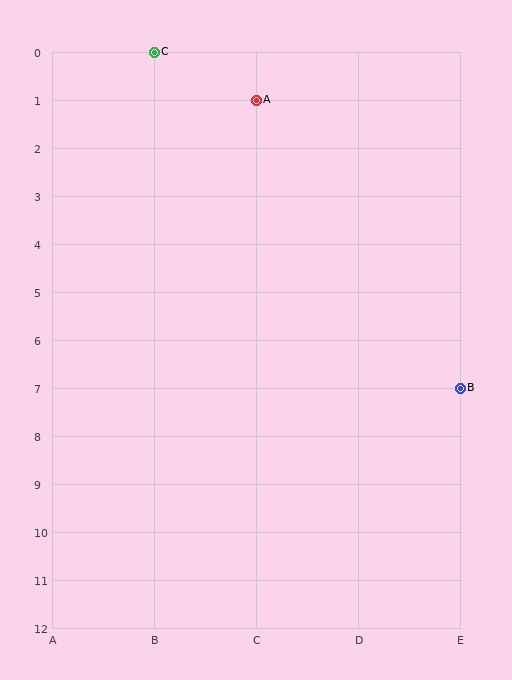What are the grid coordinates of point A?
Point A is at grid coordinates (C, 1).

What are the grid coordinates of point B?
Point B is at grid coordinates (E, 7).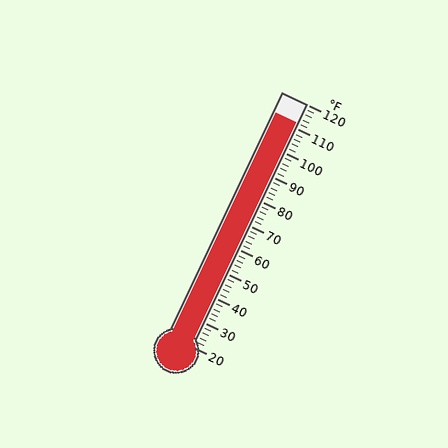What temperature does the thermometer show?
The thermometer shows approximately 112°F.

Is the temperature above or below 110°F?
The temperature is above 110°F.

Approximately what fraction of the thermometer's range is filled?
The thermometer is filled to approximately 90% of its range.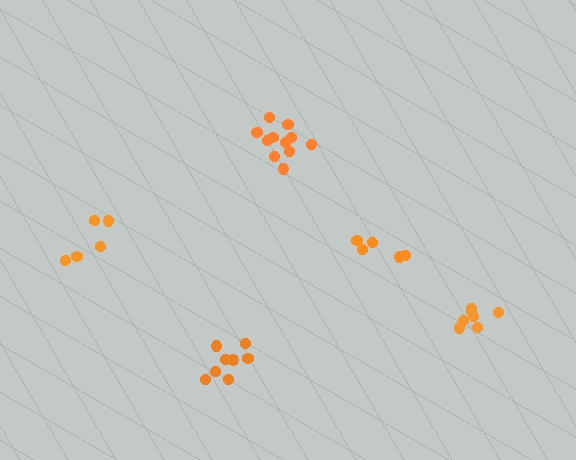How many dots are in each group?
Group 1: 5 dots, Group 2: 8 dots, Group 3: 7 dots, Group 4: 5 dots, Group 5: 11 dots (36 total).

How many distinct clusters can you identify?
There are 5 distinct clusters.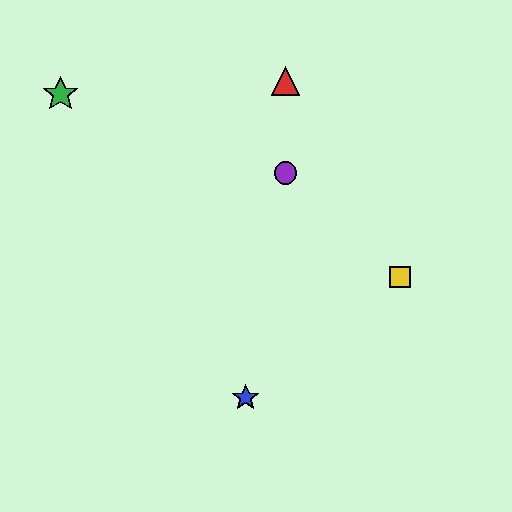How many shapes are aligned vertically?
2 shapes (the red triangle, the purple circle) are aligned vertically.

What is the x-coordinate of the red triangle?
The red triangle is at x≈285.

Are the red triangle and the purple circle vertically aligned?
Yes, both are at x≈285.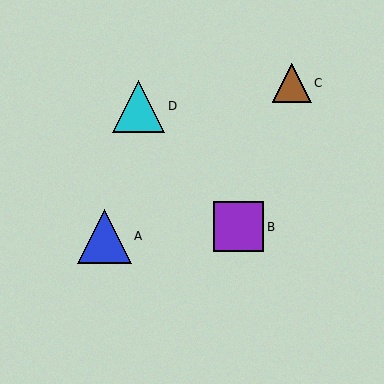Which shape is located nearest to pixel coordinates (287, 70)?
The brown triangle (labeled C) at (292, 83) is nearest to that location.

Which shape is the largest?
The blue triangle (labeled A) is the largest.